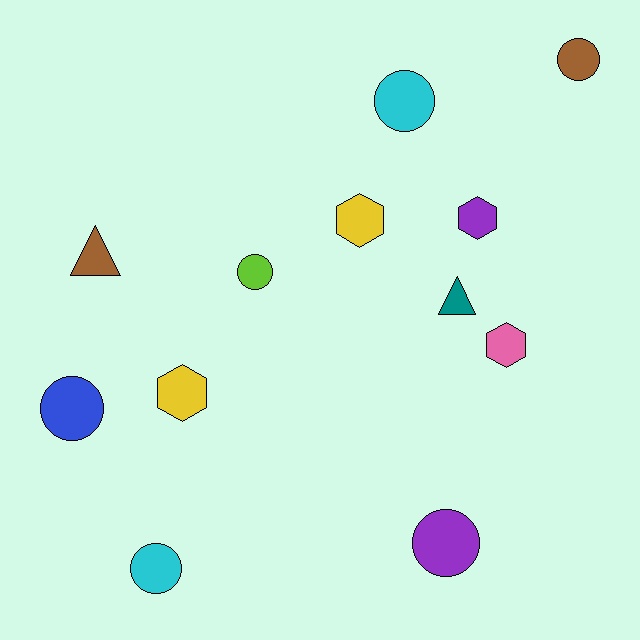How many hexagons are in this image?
There are 4 hexagons.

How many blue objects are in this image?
There is 1 blue object.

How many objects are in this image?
There are 12 objects.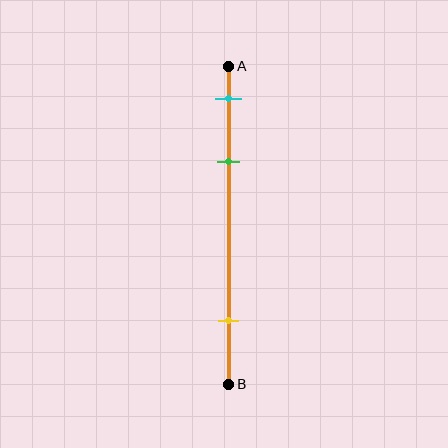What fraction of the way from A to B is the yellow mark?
The yellow mark is approximately 80% (0.8) of the way from A to B.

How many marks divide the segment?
There are 3 marks dividing the segment.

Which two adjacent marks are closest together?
The cyan and green marks are the closest adjacent pair.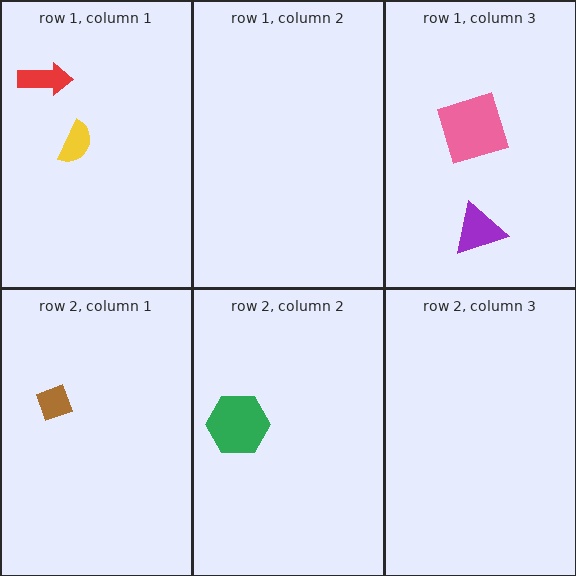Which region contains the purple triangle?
The row 1, column 3 region.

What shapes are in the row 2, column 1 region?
The brown diamond.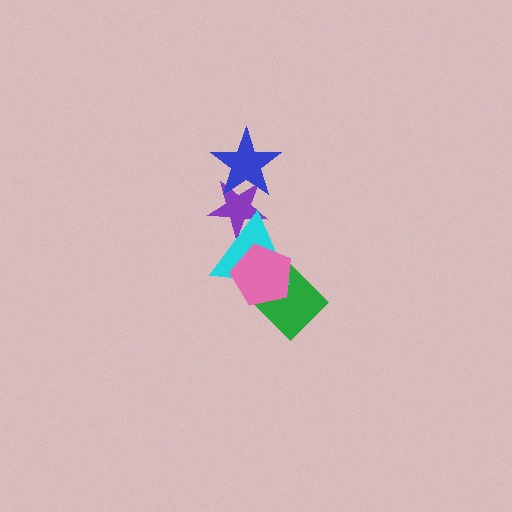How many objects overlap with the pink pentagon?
2 objects overlap with the pink pentagon.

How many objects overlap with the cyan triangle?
3 objects overlap with the cyan triangle.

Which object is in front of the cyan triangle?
The pink pentagon is in front of the cyan triangle.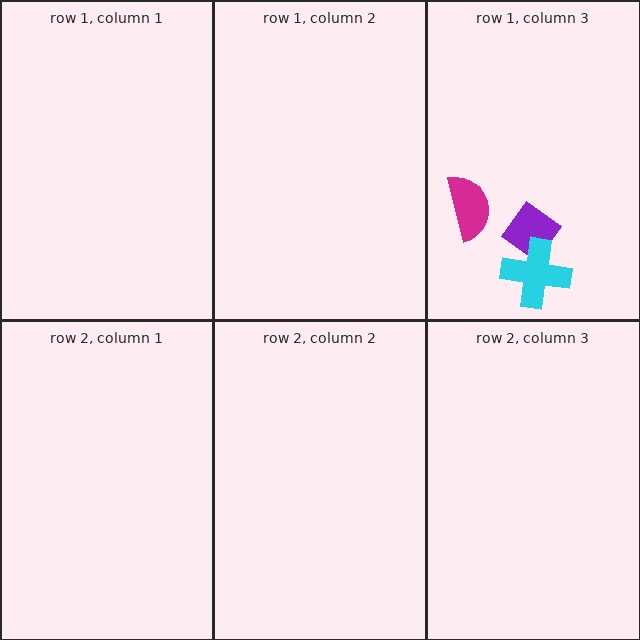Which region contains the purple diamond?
The row 1, column 3 region.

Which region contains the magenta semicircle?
The row 1, column 3 region.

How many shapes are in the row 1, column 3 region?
3.